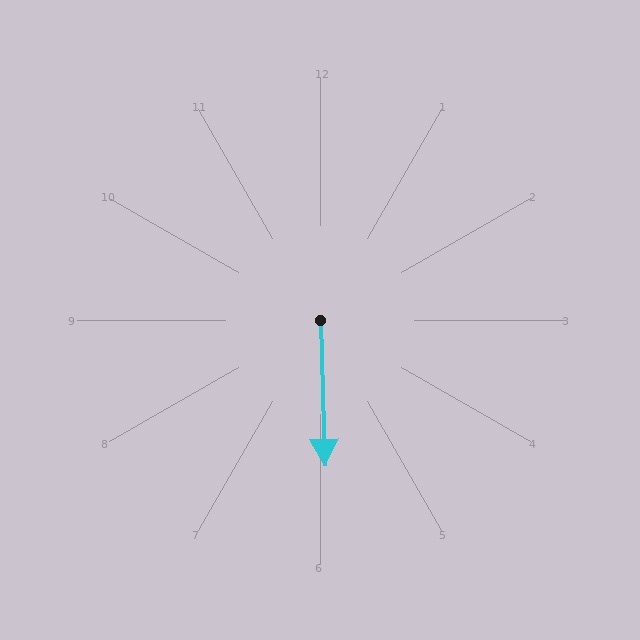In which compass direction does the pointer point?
South.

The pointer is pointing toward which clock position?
Roughly 6 o'clock.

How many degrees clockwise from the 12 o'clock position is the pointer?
Approximately 178 degrees.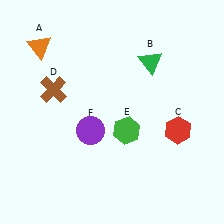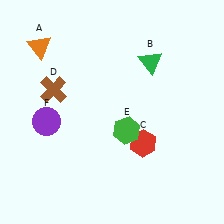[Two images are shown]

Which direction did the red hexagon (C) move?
The red hexagon (C) moved left.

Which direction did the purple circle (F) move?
The purple circle (F) moved left.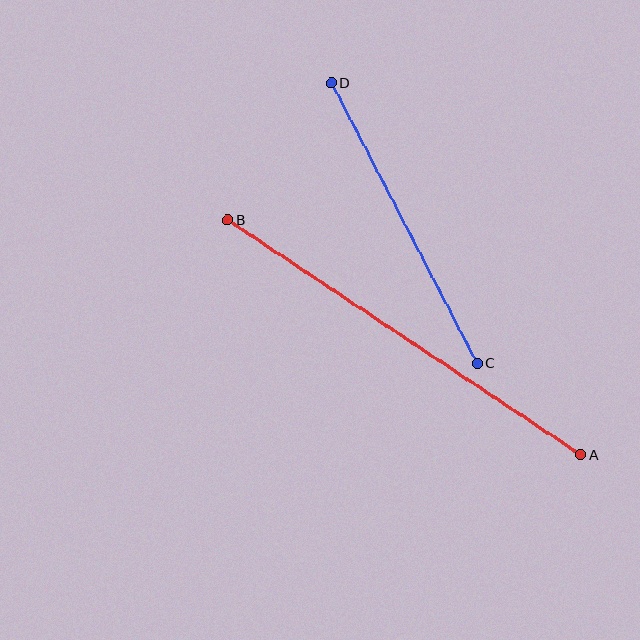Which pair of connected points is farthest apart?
Points A and B are farthest apart.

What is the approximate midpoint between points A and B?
The midpoint is at approximately (404, 337) pixels.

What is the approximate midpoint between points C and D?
The midpoint is at approximately (404, 223) pixels.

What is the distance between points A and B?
The distance is approximately 424 pixels.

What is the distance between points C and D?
The distance is approximately 316 pixels.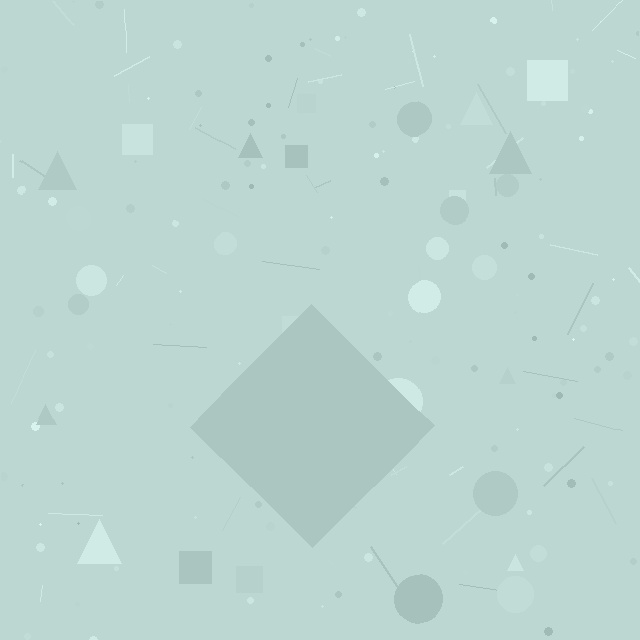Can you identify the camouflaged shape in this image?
The camouflaged shape is a diamond.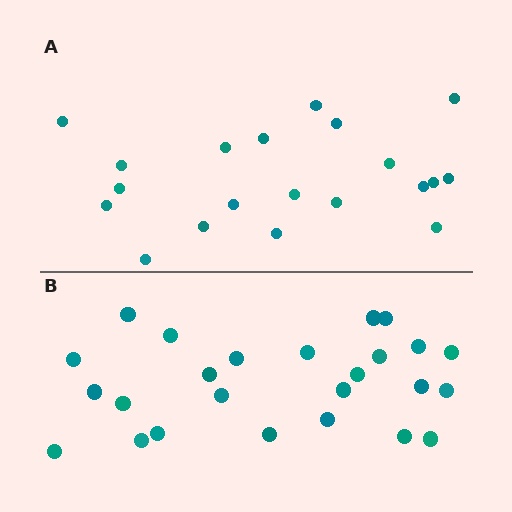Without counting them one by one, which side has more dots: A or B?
Region B (the bottom region) has more dots.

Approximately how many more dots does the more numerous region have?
Region B has about 5 more dots than region A.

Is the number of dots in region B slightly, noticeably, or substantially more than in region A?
Region B has noticeably more, but not dramatically so. The ratio is roughly 1.2 to 1.